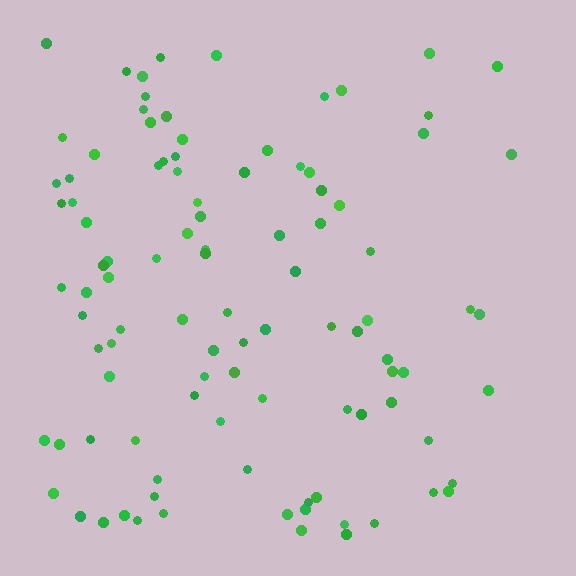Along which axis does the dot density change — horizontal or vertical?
Horizontal.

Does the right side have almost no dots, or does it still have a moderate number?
Still a moderate number, just noticeably fewer than the left.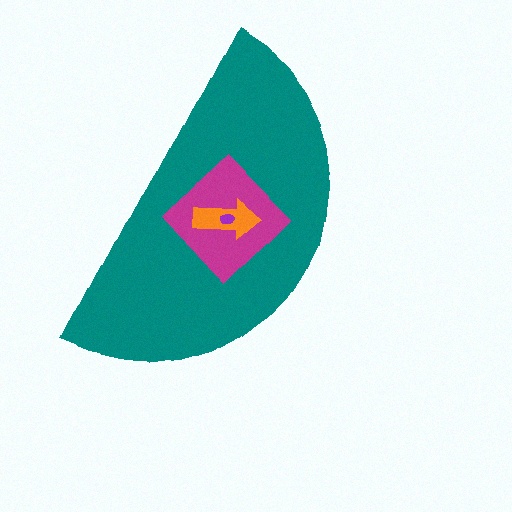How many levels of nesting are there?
4.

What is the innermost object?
The purple ellipse.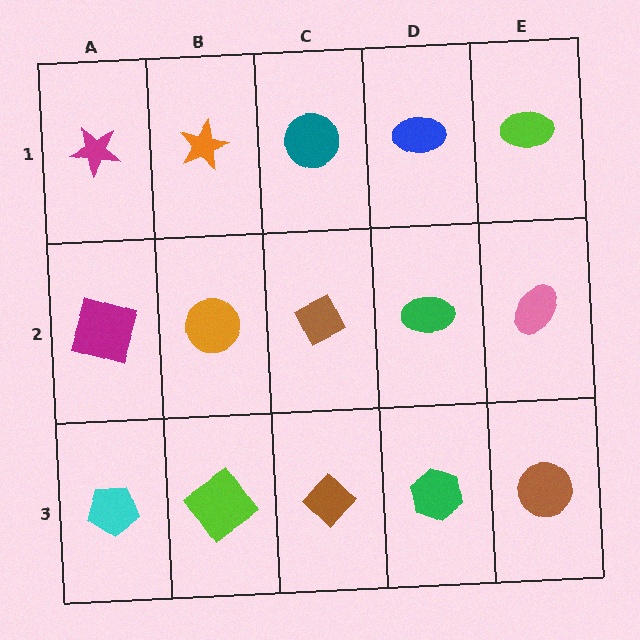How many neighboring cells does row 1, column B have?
3.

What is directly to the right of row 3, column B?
A brown diamond.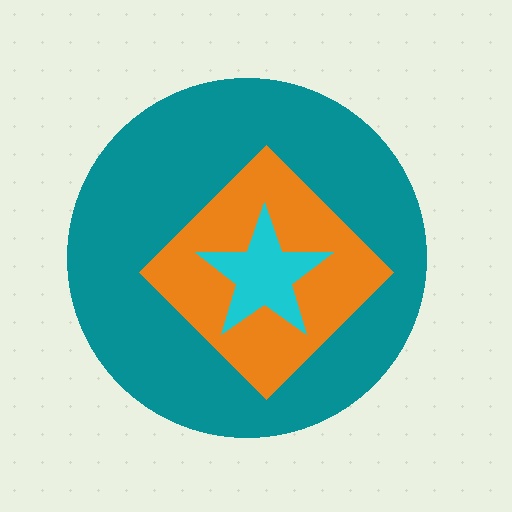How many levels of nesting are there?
3.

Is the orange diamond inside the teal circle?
Yes.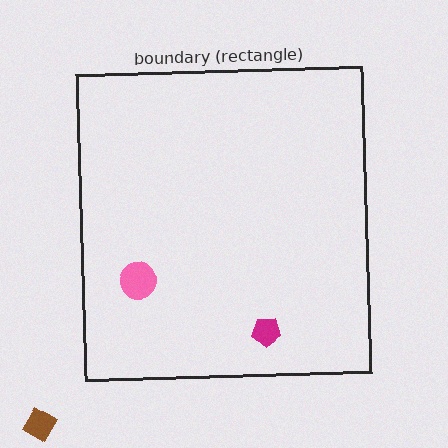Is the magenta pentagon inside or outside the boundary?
Inside.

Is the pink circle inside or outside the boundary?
Inside.